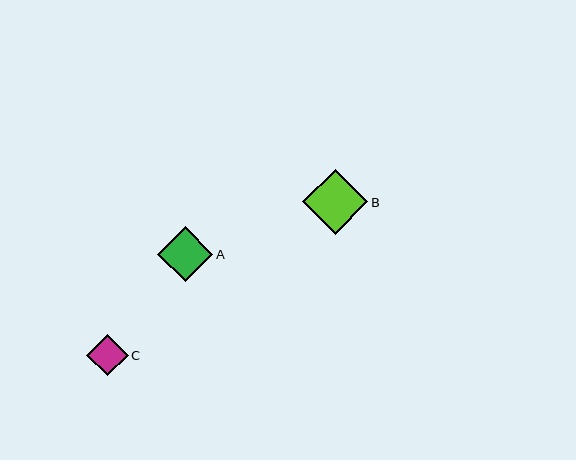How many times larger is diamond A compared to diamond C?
Diamond A is approximately 1.3 times the size of diamond C.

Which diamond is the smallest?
Diamond C is the smallest with a size of approximately 42 pixels.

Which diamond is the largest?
Diamond B is the largest with a size of approximately 65 pixels.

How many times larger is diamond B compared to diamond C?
Diamond B is approximately 1.6 times the size of diamond C.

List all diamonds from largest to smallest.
From largest to smallest: B, A, C.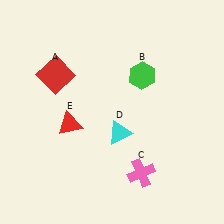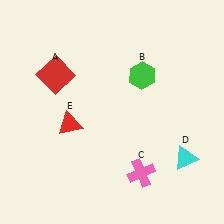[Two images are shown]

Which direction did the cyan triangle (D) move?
The cyan triangle (D) moved right.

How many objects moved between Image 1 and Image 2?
1 object moved between the two images.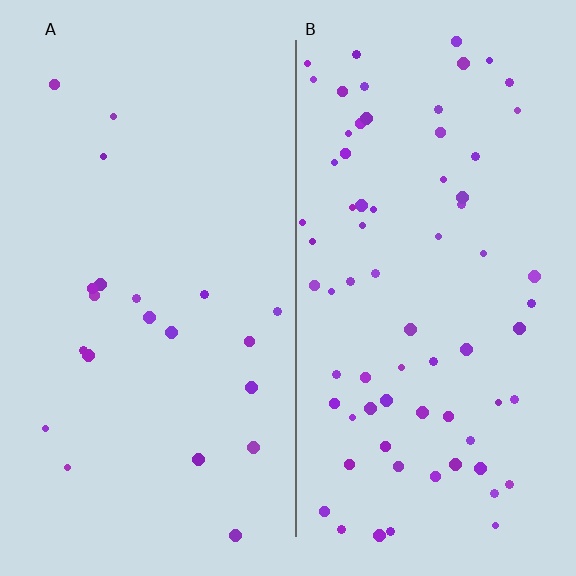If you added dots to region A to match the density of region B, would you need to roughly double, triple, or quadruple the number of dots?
Approximately triple.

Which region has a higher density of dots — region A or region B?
B (the right).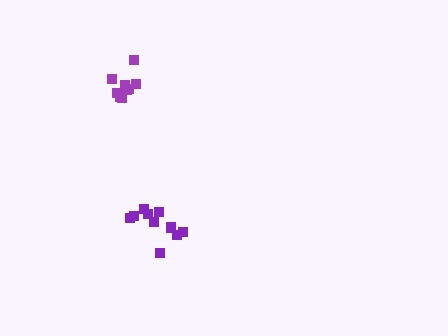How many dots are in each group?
Group 1: 10 dots, Group 2: 10 dots (20 total).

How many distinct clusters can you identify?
There are 2 distinct clusters.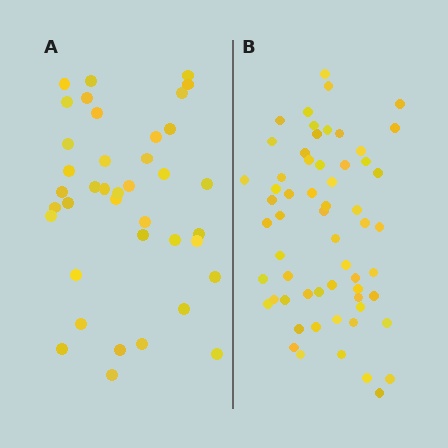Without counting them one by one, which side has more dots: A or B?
Region B (the right region) has more dots.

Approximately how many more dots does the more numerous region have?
Region B has approximately 20 more dots than region A.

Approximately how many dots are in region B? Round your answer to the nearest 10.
About 60 dots.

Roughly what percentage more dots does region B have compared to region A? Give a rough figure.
About 55% more.